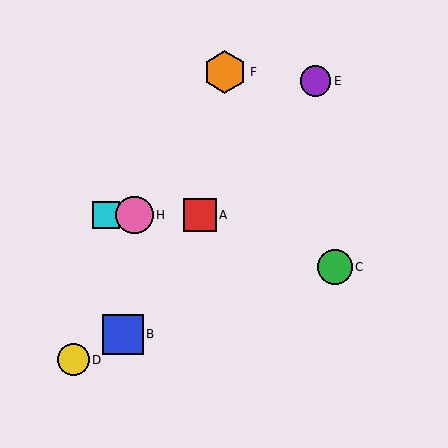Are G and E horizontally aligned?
No, G is at y≈215 and E is at y≈81.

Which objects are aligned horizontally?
Objects A, G, H are aligned horizontally.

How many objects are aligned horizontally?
3 objects (A, G, H) are aligned horizontally.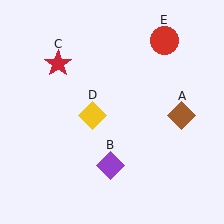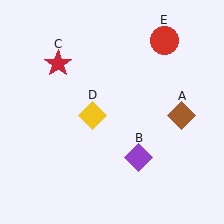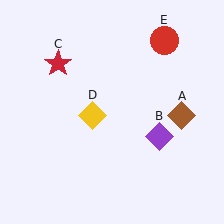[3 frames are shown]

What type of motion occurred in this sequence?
The purple diamond (object B) rotated counterclockwise around the center of the scene.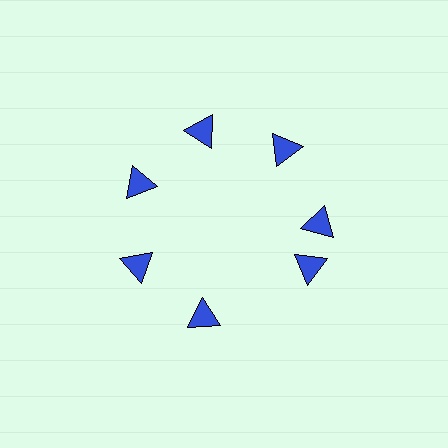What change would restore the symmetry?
The symmetry would be restored by rotating it back into even spacing with its neighbors so that all 7 triangles sit at equal angles and equal distance from the center.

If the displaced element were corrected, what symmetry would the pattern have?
It would have 7-fold rotational symmetry — the pattern would map onto itself every 51 degrees.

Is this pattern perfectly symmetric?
No. The 7 blue triangles are arranged in a ring, but one element near the 5 o'clock position is rotated out of alignment along the ring, breaking the 7-fold rotational symmetry.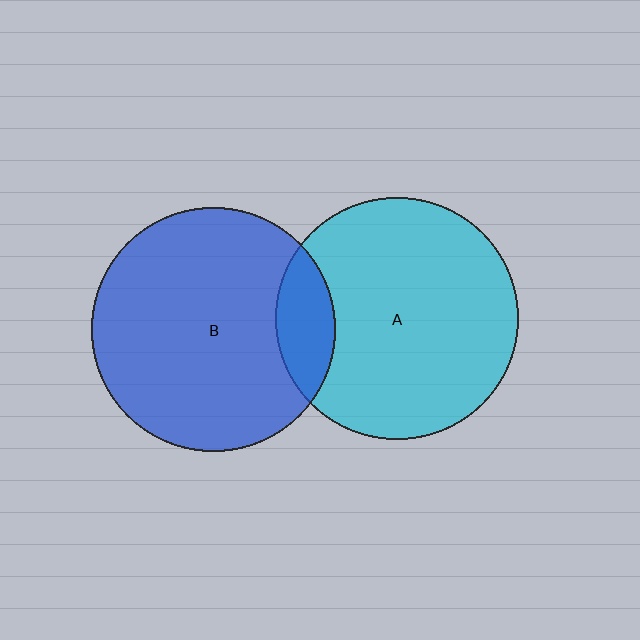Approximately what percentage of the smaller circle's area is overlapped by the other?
Approximately 15%.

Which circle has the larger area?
Circle B (blue).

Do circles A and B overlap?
Yes.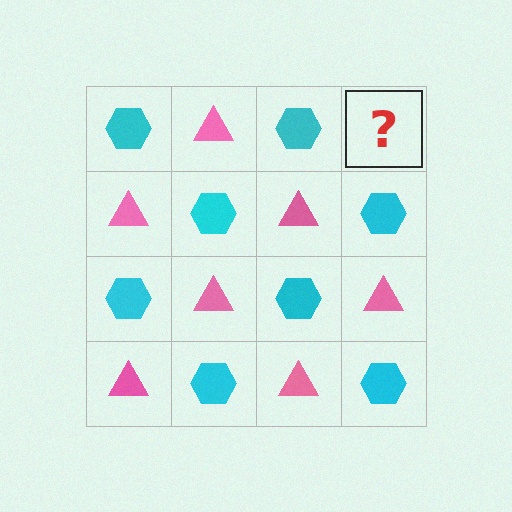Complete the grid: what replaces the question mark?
The question mark should be replaced with a pink triangle.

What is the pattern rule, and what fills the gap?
The rule is that it alternates cyan hexagon and pink triangle in a checkerboard pattern. The gap should be filled with a pink triangle.